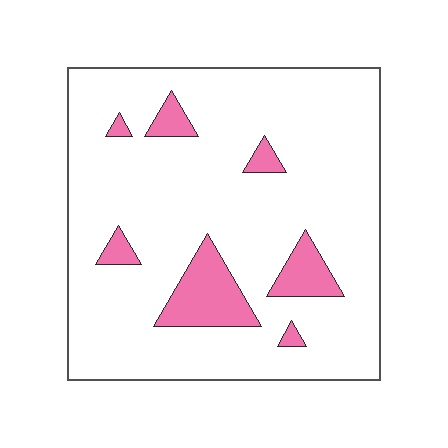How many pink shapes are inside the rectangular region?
7.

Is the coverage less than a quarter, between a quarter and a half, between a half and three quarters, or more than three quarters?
Less than a quarter.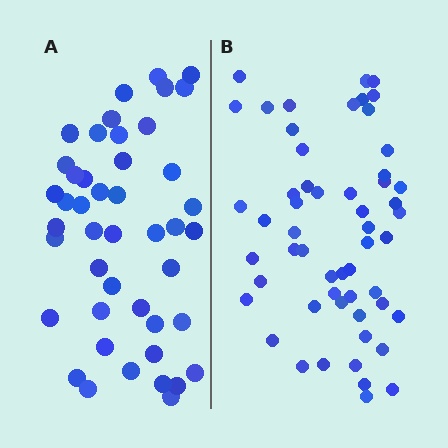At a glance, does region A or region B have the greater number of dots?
Region B (the right region) has more dots.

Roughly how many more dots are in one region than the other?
Region B has roughly 10 or so more dots than region A.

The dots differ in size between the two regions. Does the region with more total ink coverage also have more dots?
No. Region A has more total ink coverage because its dots are larger, but region B actually contains more individual dots. Total area can be misleading — the number of items is what matters here.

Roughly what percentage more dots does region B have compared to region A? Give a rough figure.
About 20% more.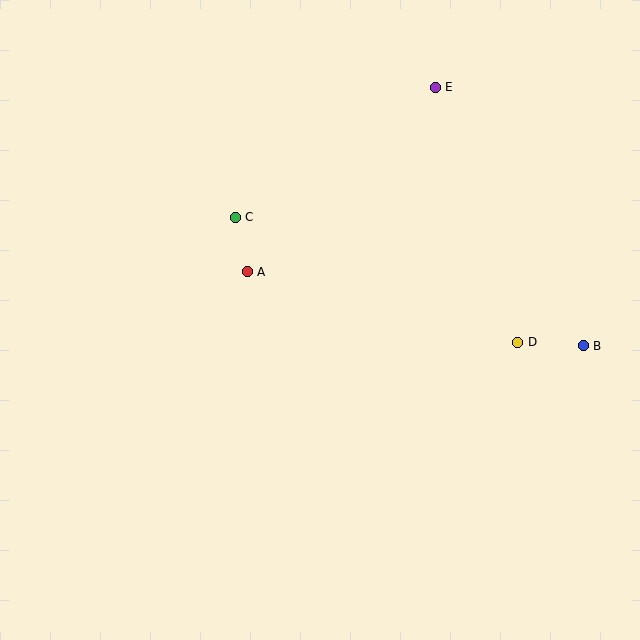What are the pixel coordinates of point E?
Point E is at (435, 87).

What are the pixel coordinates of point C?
Point C is at (235, 217).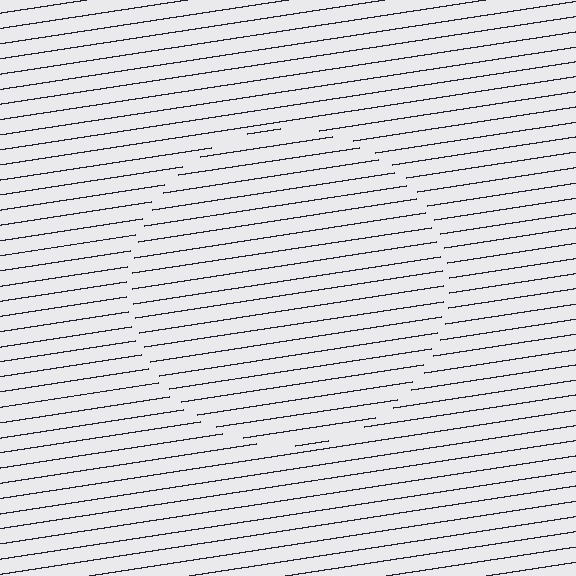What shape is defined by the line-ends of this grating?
An illusory circle. The interior of the shape contains the same grating, shifted by half a period — the contour is defined by the phase discontinuity where line-ends from the inner and outer gratings abut.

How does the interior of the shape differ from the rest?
The interior of the shape contains the same grating, shifted by half a period — the contour is defined by the phase discontinuity where line-ends from the inner and outer gratings abut.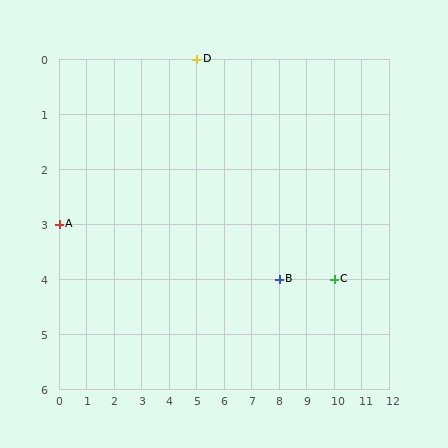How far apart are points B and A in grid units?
Points B and A are 8 columns and 1 row apart (about 8.1 grid units diagonally).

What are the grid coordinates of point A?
Point A is at grid coordinates (0, 3).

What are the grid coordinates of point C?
Point C is at grid coordinates (10, 4).